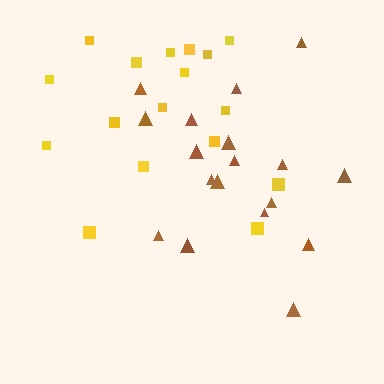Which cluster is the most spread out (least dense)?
Yellow.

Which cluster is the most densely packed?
Brown.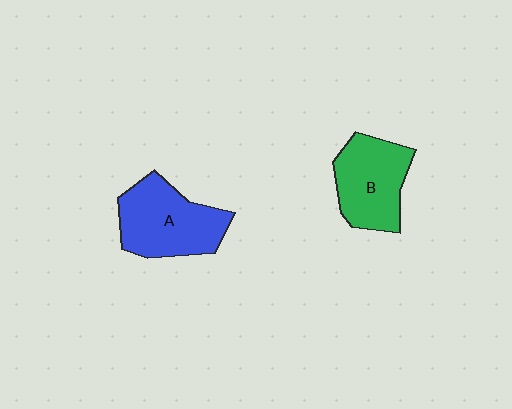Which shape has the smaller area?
Shape B (green).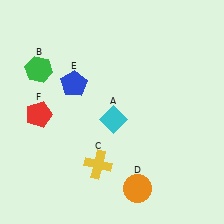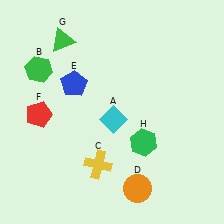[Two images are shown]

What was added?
A green triangle (G), a green hexagon (H) were added in Image 2.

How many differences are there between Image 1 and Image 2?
There are 2 differences between the two images.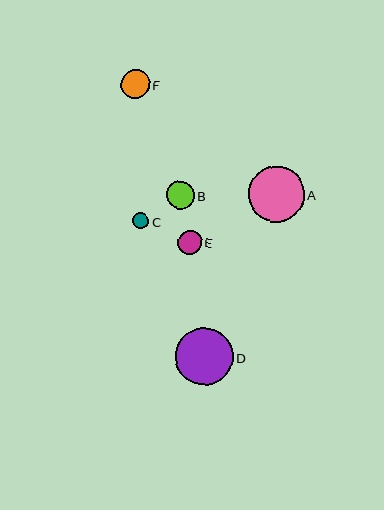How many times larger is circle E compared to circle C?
Circle E is approximately 1.5 times the size of circle C.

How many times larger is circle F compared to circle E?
Circle F is approximately 1.3 times the size of circle E.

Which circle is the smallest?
Circle C is the smallest with a size of approximately 16 pixels.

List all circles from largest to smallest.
From largest to smallest: D, A, F, B, E, C.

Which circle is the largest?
Circle D is the largest with a size of approximately 57 pixels.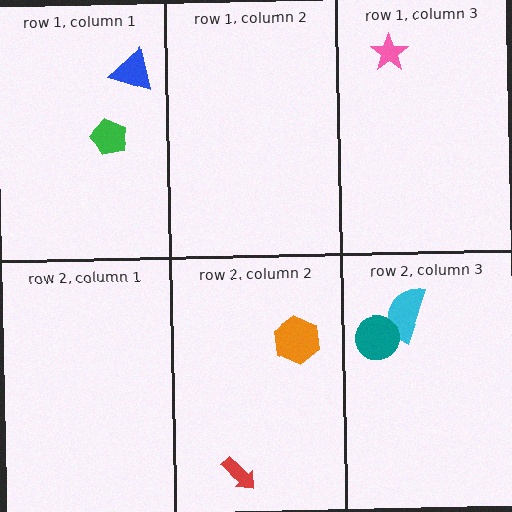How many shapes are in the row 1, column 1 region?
2.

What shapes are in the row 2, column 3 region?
The cyan semicircle, the teal circle.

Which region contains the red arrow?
The row 2, column 2 region.